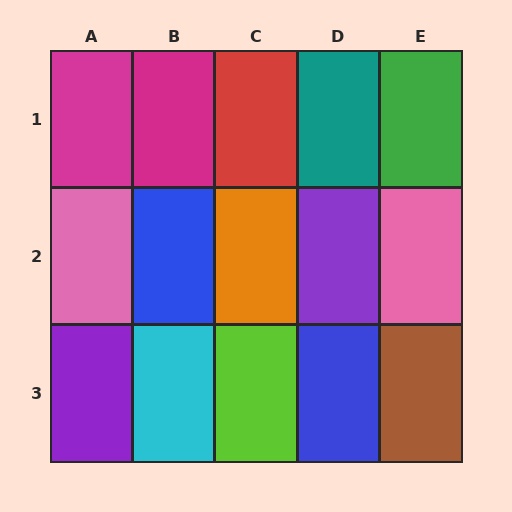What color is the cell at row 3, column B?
Cyan.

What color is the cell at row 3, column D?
Blue.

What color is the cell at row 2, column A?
Pink.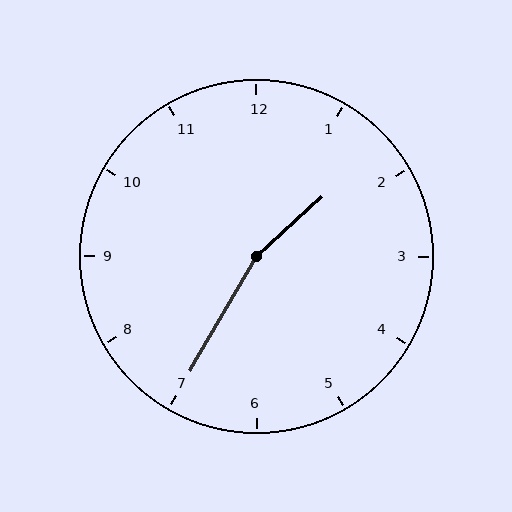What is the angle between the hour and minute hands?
Approximately 162 degrees.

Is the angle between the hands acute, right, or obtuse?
It is obtuse.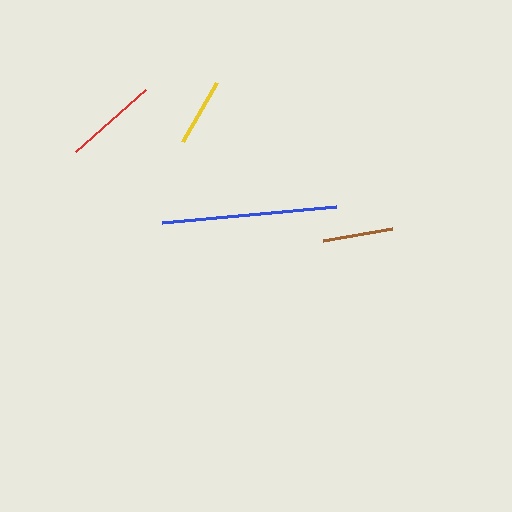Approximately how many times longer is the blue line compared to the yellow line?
The blue line is approximately 2.5 times the length of the yellow line.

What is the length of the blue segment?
The blue segment is approximately 174 pixels long.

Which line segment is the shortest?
The yellow line is the shortest at approximately 69 pixels.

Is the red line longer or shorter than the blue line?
The blue line is longer than the red line.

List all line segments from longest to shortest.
From longest to shortest: blue, red, brown, yellow.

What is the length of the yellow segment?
The yellow segment is approximately 69 pixels long.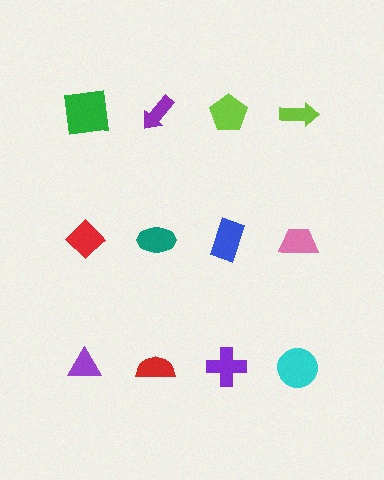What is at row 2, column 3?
A blue rectangle.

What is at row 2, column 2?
A teal ellipse.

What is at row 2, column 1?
A red diamond.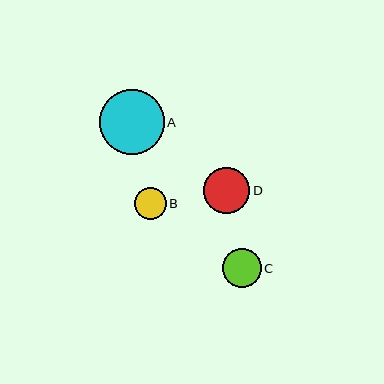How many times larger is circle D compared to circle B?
Circle D is approximately 1.4 times the size of circle B.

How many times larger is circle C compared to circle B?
Circle C is approximately 1.2 times the size of circle B.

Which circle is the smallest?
Circle B is the smallest with a size of approximately 32 pixels.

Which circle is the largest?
Circle A is the largest with a size of approximately 65 pixels.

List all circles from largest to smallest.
From largest to smallest: A, D, C, B.